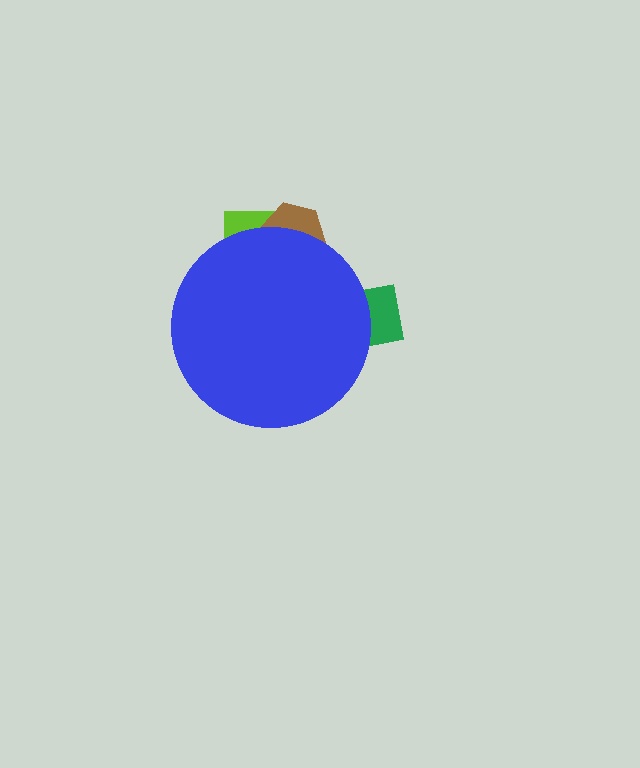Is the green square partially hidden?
Yes, the green square is partially hidden behind the blue circle.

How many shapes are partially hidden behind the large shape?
3 shapes are partially hidden.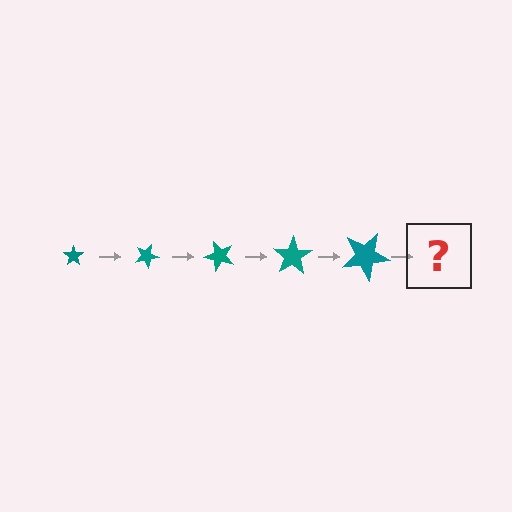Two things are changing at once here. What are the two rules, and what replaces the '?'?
The two rules are that the star grows larger each step and it rotates 25 degrees each step. The '?' should be a star, larger than the previous one and rotated 125 degrees from the start.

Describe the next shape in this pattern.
It should be a star, larger than the previous one and rotated 125 degrees from the start.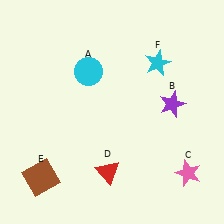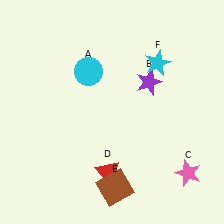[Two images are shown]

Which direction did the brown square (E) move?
The brown square (E) moved right.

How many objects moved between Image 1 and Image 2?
2 objects moved between the two images.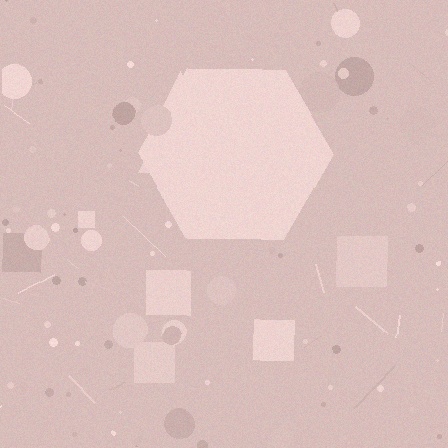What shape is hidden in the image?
A hexagon is hidden in the image.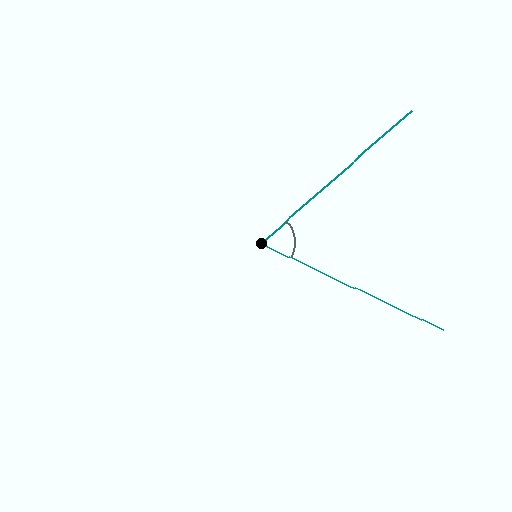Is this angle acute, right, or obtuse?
It is acute.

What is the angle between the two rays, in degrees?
Approximately 67 degrees.